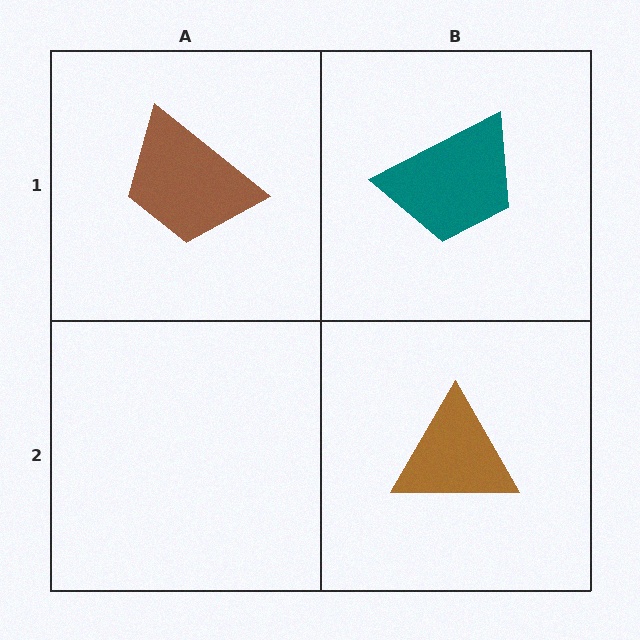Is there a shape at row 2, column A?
No, that cell is empty.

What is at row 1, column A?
A brown trapezoid.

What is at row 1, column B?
A teal trapezoid.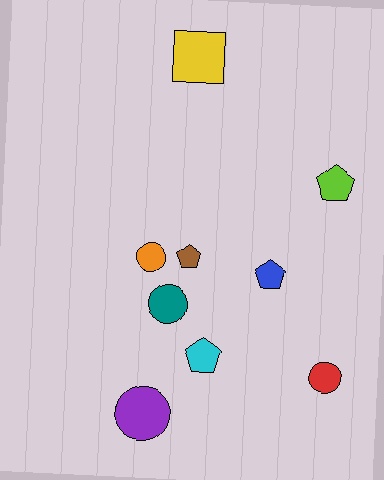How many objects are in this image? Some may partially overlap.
There are 9 objects.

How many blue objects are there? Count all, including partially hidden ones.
There is 1 blue object.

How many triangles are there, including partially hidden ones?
There are no triangles.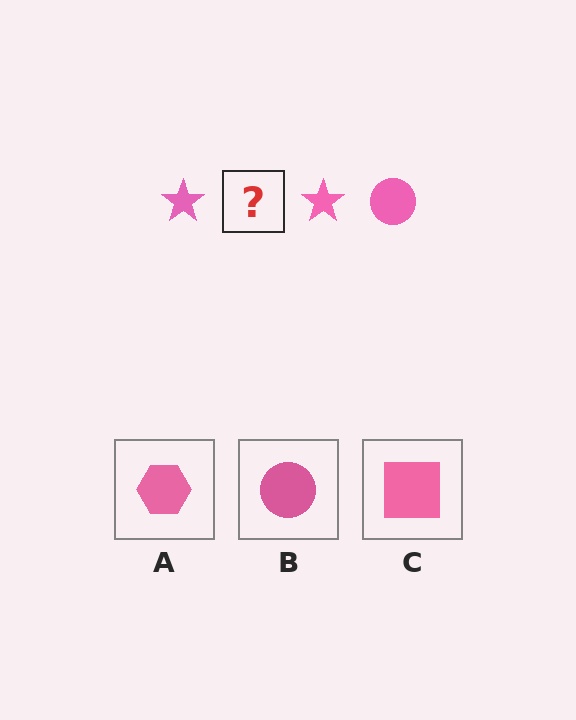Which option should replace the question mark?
Option B.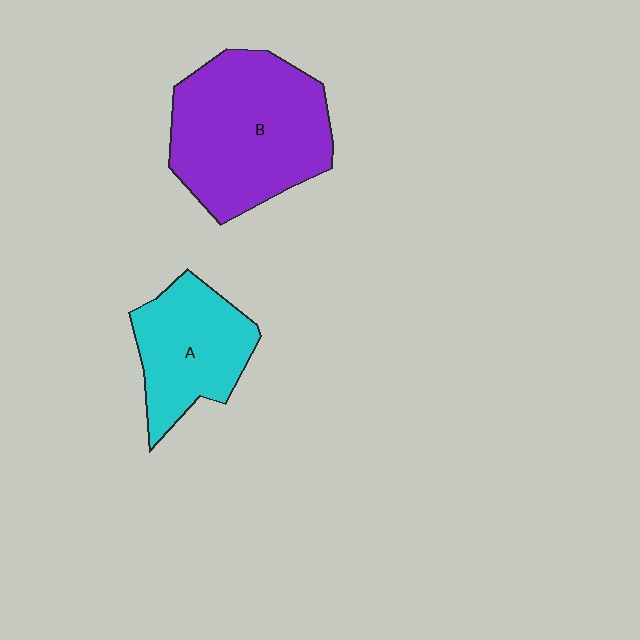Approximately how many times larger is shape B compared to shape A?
Approximately 1.6 times.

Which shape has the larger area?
Shape B (purple).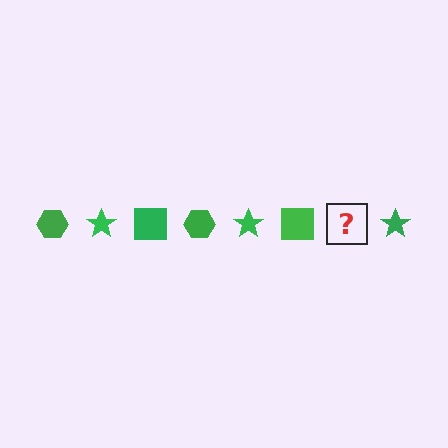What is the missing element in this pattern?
The missing element is a green hexagon.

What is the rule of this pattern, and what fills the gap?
The rule is that the pattern cycles through hexagon, star, square shapes in green. The gap should be filled with a green hexagon.